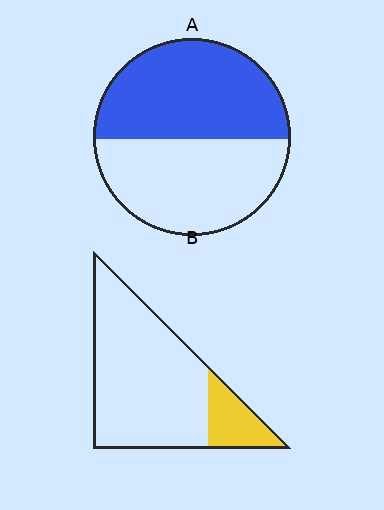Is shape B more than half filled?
No.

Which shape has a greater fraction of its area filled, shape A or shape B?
Shape A.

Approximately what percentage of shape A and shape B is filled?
A is approximately 50% and B is approximately 20%.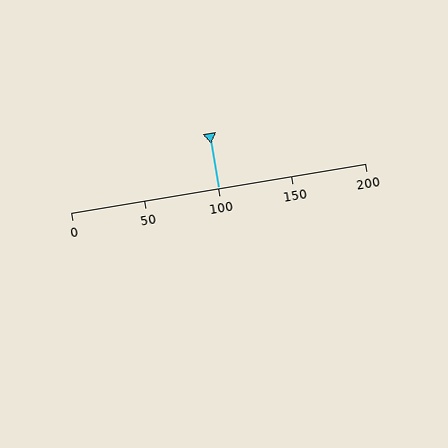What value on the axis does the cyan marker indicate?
The marker indicates approximately 100.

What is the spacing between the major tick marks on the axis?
The major ticks are spaced 50 apart.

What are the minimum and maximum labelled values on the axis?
The axis runs from 0 to 200.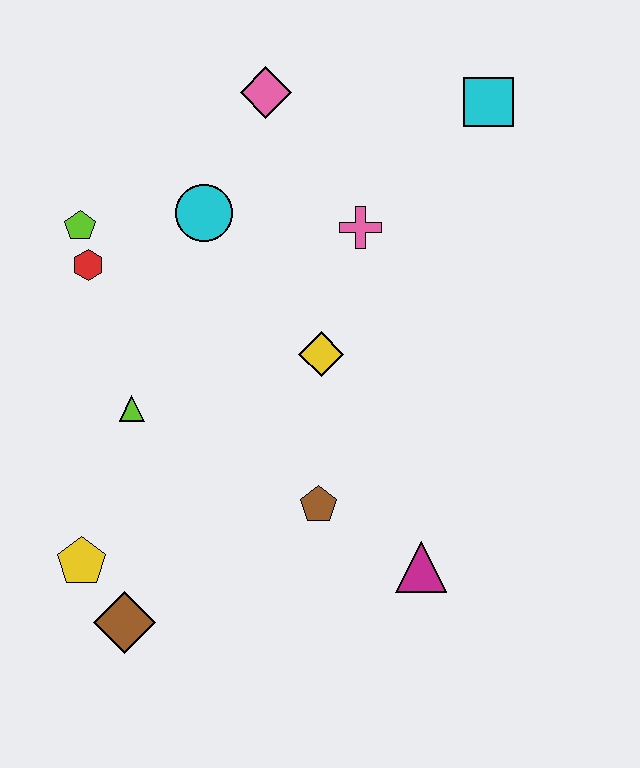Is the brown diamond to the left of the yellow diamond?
Yes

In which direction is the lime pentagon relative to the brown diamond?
The lime pentagon is above the brown diamond.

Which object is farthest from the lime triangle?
The cyan square is farthest from the lime triangle.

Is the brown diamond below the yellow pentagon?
Yes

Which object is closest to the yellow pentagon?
The brown diamond is closest to the yellow pentagon.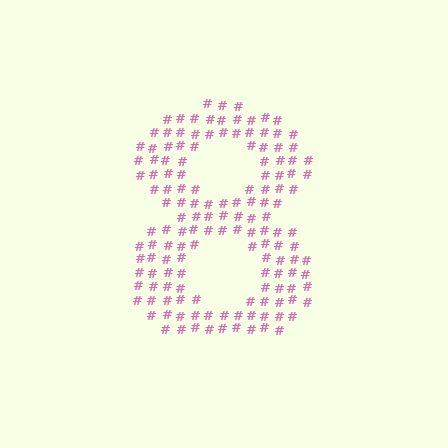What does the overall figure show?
The overall figure shows the digit 8.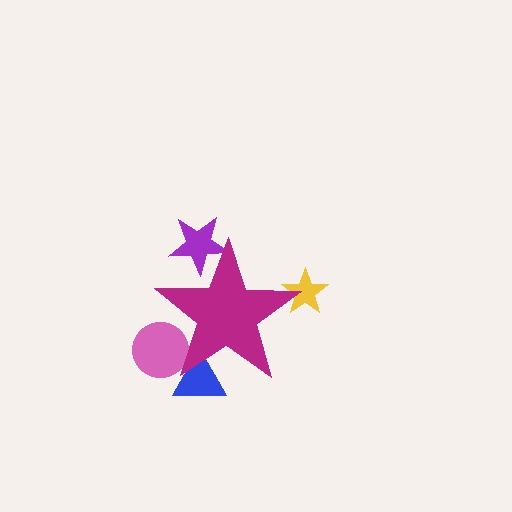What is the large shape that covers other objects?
A magenta star.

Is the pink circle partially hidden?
Yes, the pink circle is partially hidden behind the magenta star.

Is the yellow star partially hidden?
Yes, the yellow star is partially hidden behind the magenta star.